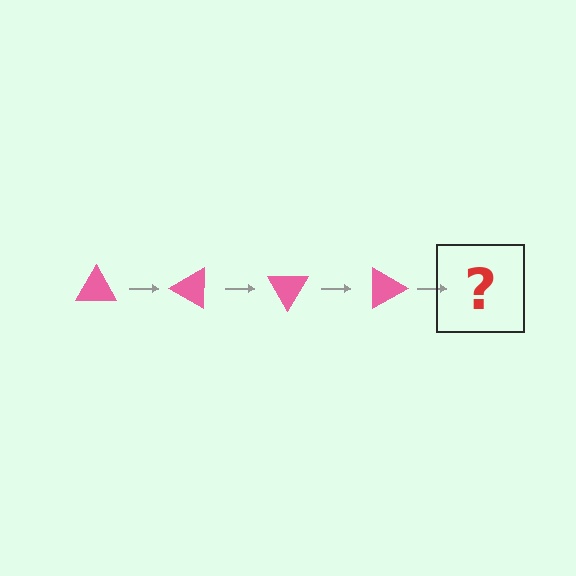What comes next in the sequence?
The next element should be a pink triangle rotated 120 degrees.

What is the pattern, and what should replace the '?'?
The pattern is that the triangle rotates 30 degrees each step. The '?' should be a pink triangle rotated 120 degrees.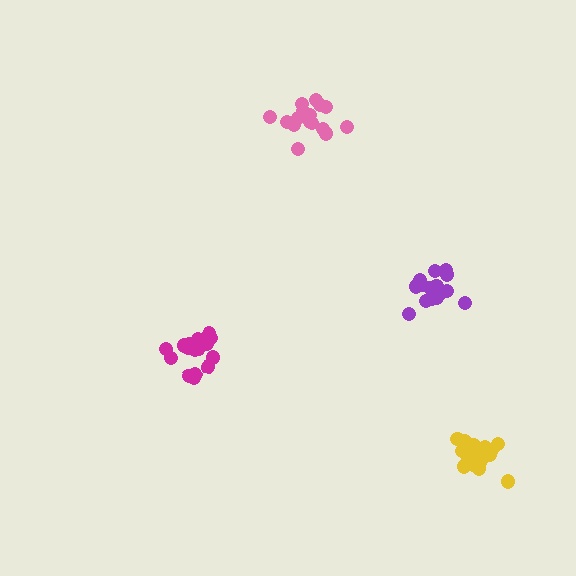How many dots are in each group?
Group 1: 16 dots, Group 2: 18 dots, Group 3: 16 dots, Group 4: 20 dots (70 total).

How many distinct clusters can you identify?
There are 4 distinct clusters.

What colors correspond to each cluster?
The clusters are colored: pink, magenta, purple, yellow.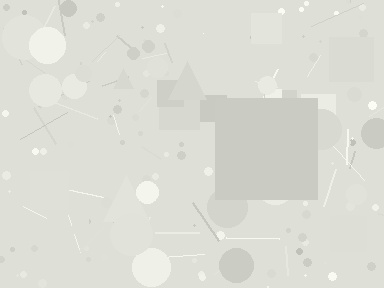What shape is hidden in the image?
A square is hidden in the image.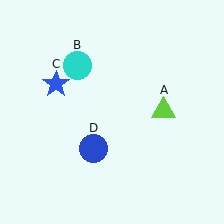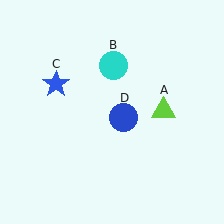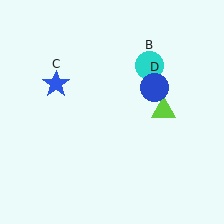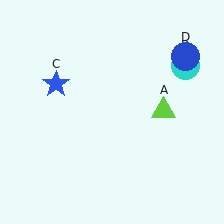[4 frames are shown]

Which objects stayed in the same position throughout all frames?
Lime triangle (object A) and blue star (object C) remained stationary.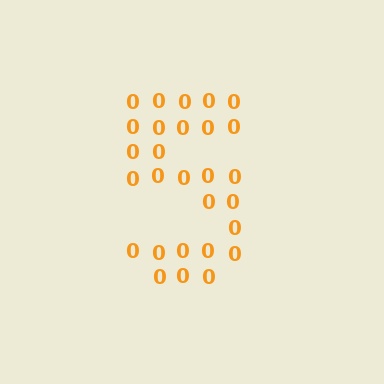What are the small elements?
The small elements are digit 0's.